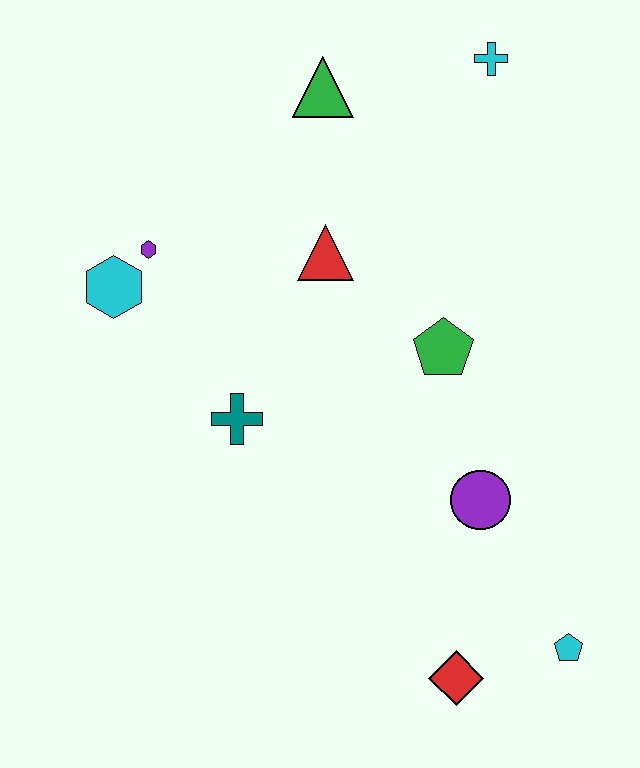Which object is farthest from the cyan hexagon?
The cyan pentagon is farthest from the cyan hexagon.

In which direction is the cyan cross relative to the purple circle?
The cyan cross is above the purple circle.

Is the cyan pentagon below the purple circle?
Yes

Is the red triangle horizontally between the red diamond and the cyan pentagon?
No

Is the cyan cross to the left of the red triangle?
No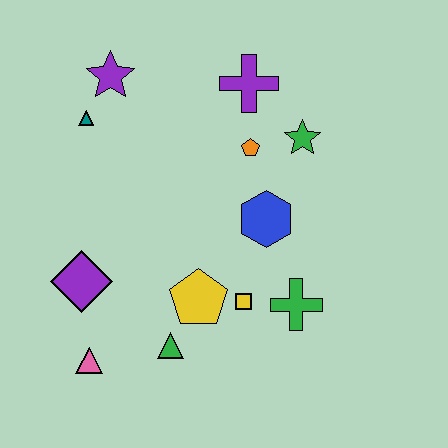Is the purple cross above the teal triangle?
Yes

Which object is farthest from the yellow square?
The purple star is farthest from the yellow square.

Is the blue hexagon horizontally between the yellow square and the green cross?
Yes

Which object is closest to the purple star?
The teal triangle is closest to the purple star.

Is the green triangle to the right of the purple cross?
No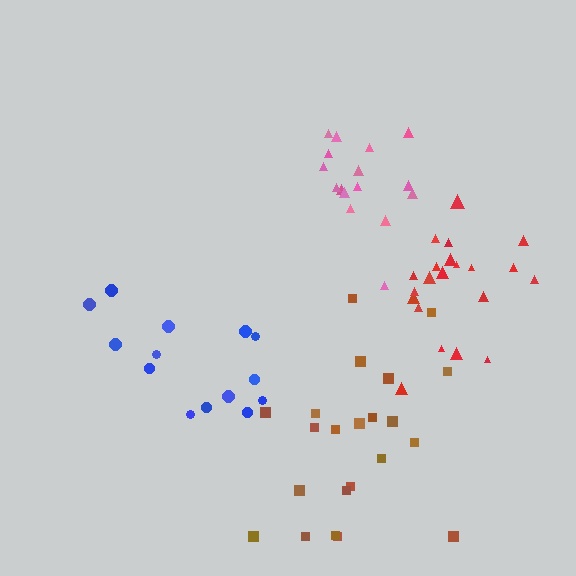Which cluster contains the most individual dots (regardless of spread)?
Brown (22).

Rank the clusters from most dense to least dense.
red, pink, blue, brown.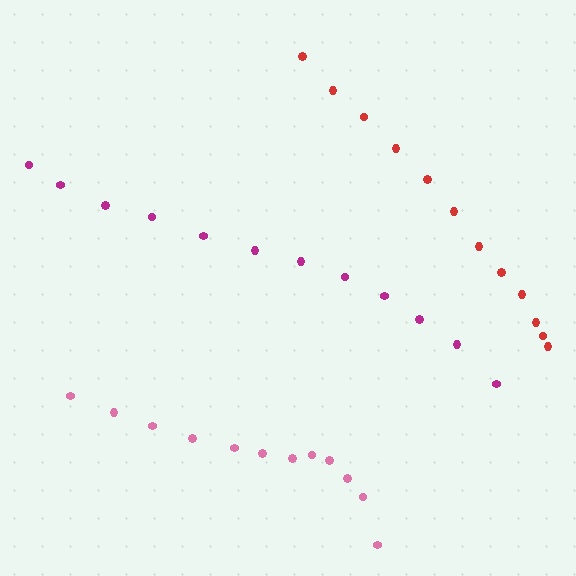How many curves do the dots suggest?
There are 3 distinct paths.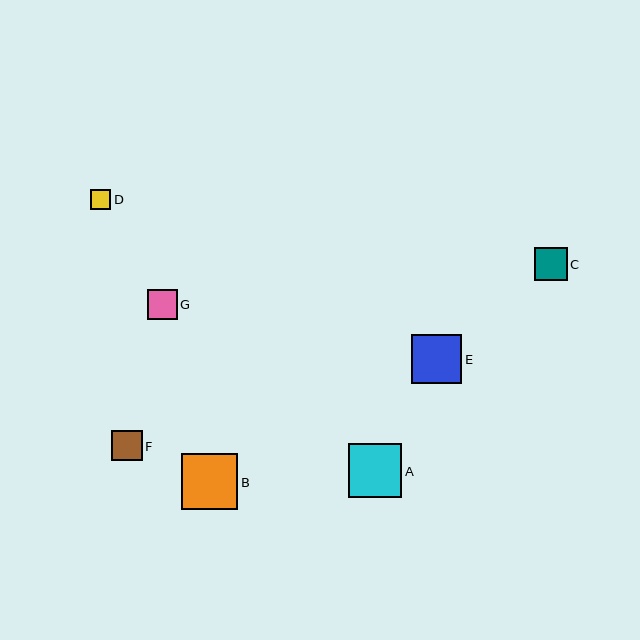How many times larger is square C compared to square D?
Square C is approximately 1.7 times the size of square D.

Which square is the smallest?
Square D is the smallest with a size of approximately 20 pixels.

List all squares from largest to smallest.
From largest to smallest: B, A, E, C, F, G, D.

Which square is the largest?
Square B is the largest with a size of approximately 57 pixels.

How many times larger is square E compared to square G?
Square E is approximately 1.7 times the size of square G.